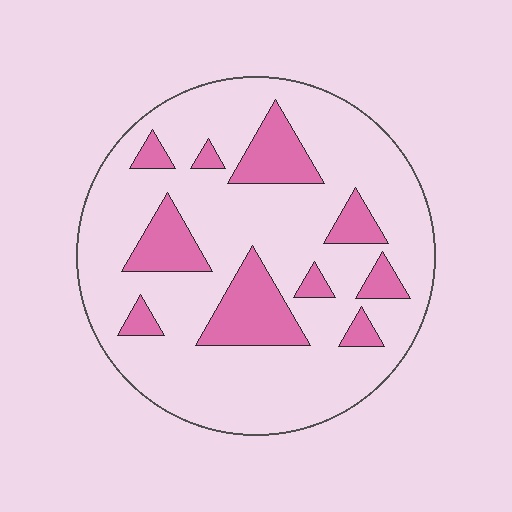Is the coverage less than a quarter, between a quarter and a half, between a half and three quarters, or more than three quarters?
Less than a quarter.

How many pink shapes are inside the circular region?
10.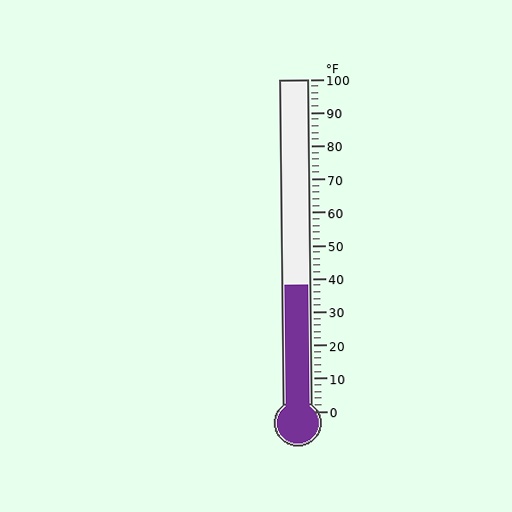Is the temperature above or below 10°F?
The temperature is above 10°F.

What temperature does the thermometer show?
The thermometer shows approximately 38°F.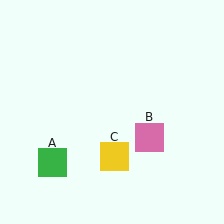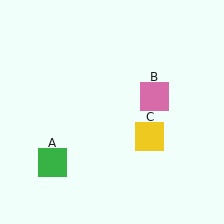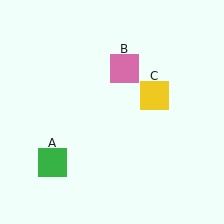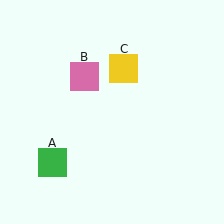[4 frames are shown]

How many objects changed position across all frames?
2 objects changed position: pink square (object B), yellow square (object C).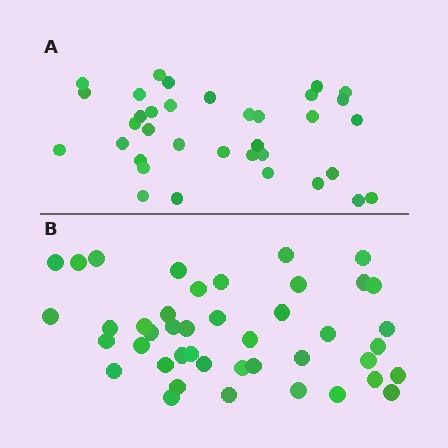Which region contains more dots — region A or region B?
Region B (the bottom region) has more dots.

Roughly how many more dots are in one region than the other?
Region B has roughly 8 or so more dots than region A.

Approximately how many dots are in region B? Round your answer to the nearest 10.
About 40 dots. (The exact count is 43, which rounds to 40.)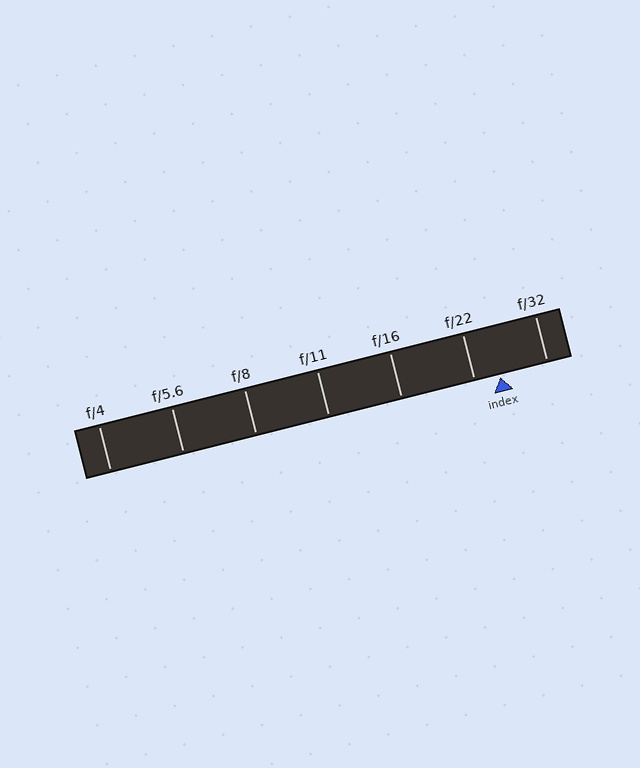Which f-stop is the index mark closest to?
The index mark is closest to f/22.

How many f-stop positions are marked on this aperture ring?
There are 7 f-stop positions marked.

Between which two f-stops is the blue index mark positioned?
The index mark is between f/22 and f/32.